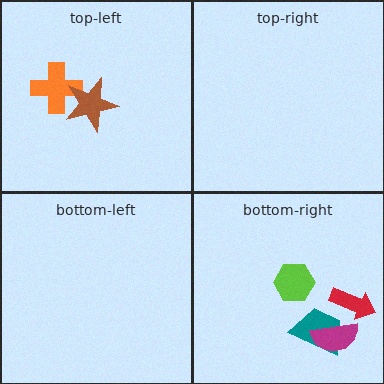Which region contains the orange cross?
The top-left region.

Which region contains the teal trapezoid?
The bottom-right region.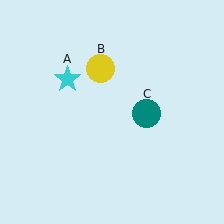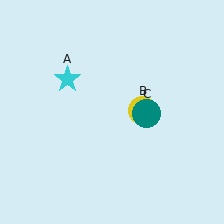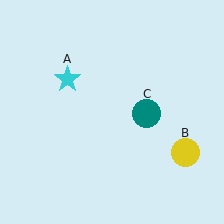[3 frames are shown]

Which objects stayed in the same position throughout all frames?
Cyan star (object A) and teal circle (object C) remained stationary.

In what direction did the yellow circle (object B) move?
The yellow circle (object B) moved down and to the right.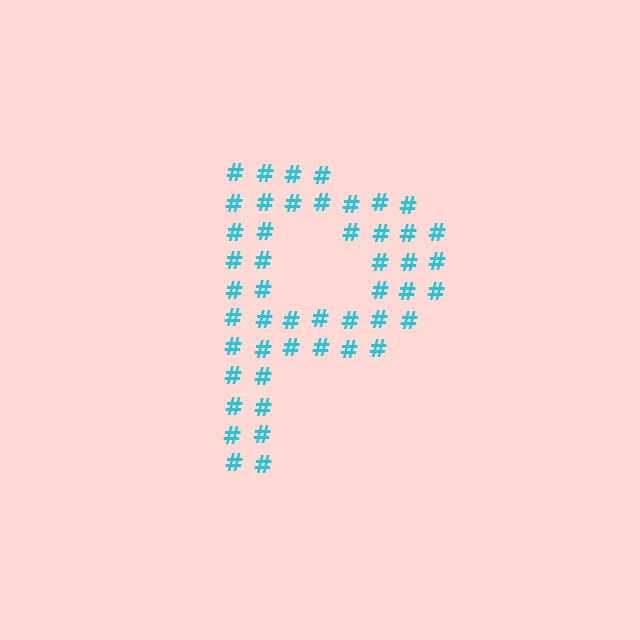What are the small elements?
The small elements are hash symbols.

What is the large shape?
The large shape is the letter P.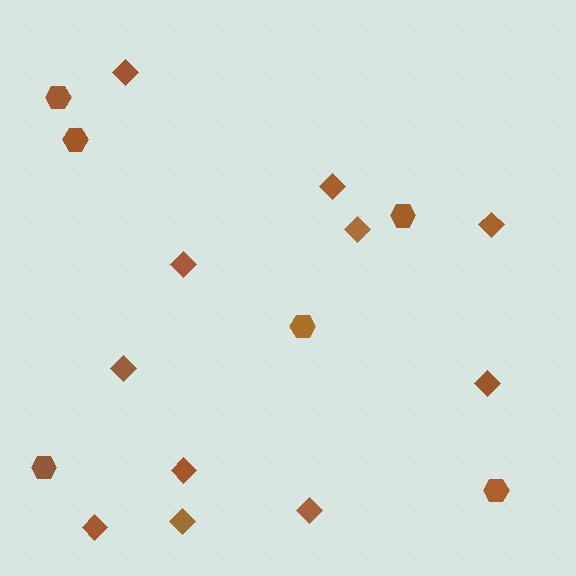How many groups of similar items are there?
There are 2 groups: one group of hexagons (6) and one group of diamonds (11).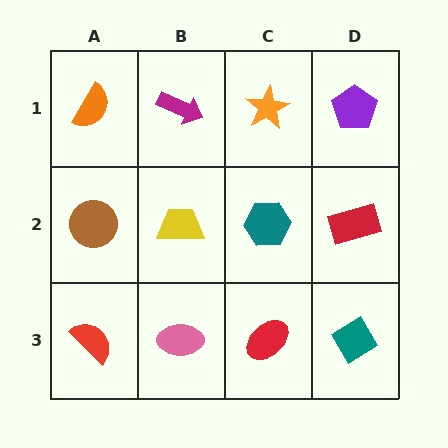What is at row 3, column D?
A teal diamond.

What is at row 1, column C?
An orange star.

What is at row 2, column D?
A red rectangle.